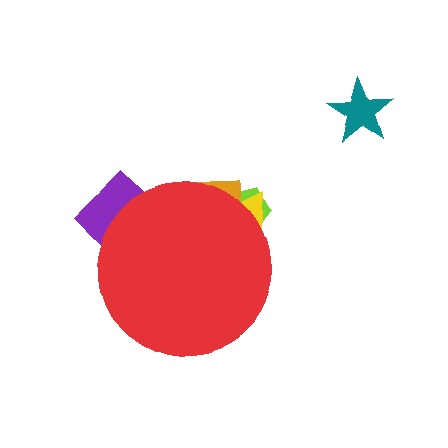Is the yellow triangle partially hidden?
Yes, the yellow triangle is partially hidden behind the red circle.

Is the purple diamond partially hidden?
Yes, the purple diamond is partially hidden behind the red circle.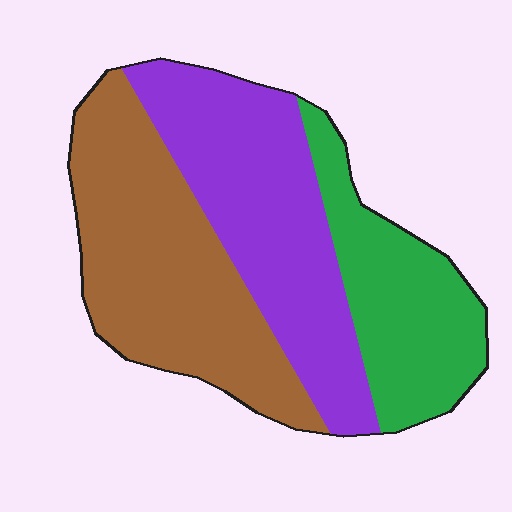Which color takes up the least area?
Green, at roughly 25%.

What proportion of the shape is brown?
Brown takes up about three eighths (3/8) of the shape.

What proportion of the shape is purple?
Purple covers around 35% of the shape.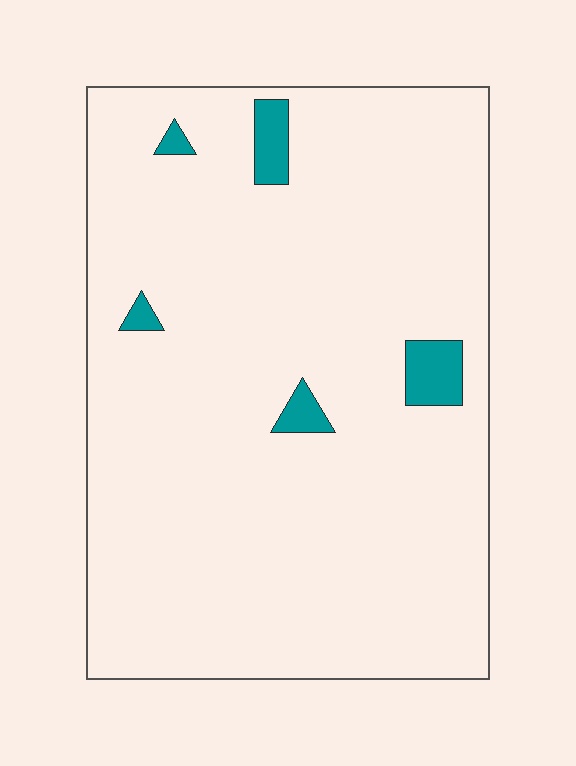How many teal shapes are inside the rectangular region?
5.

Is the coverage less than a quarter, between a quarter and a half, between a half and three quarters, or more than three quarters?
Less than a quarter.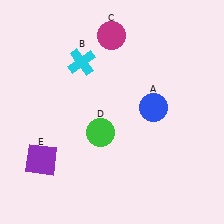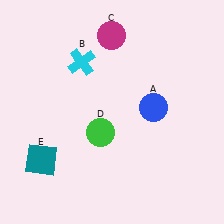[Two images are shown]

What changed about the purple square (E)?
In Image 1, E is purple. In Image 2, it changed to teal.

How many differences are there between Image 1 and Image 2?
There is 1 difference between the two images.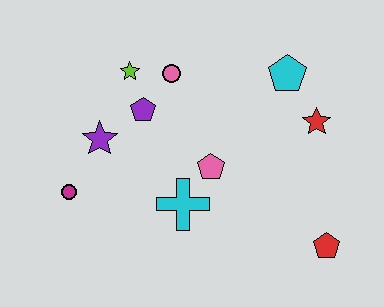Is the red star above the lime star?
No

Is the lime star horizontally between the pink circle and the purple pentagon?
No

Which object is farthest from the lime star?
The red pentagon is farthest from the lime star.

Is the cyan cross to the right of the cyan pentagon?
No